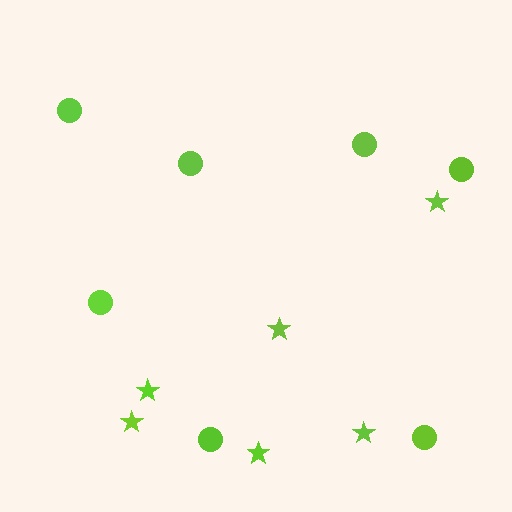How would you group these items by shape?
There are 2 groups: one group of circles (7) and one group of stars (6).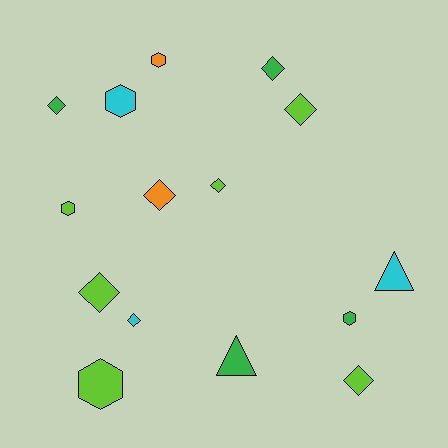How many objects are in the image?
There are 15 objects.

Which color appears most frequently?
Lime, with 6 objects.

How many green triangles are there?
There is 1 green triangle.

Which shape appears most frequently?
Diamond, with 8 objects.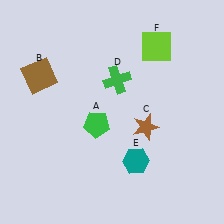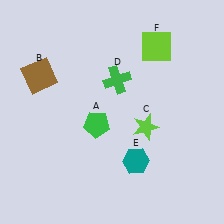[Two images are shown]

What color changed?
The star (C) changed from brown in Image 1 to lime in Image 2.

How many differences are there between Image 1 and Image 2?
There is 1 difference between the two images.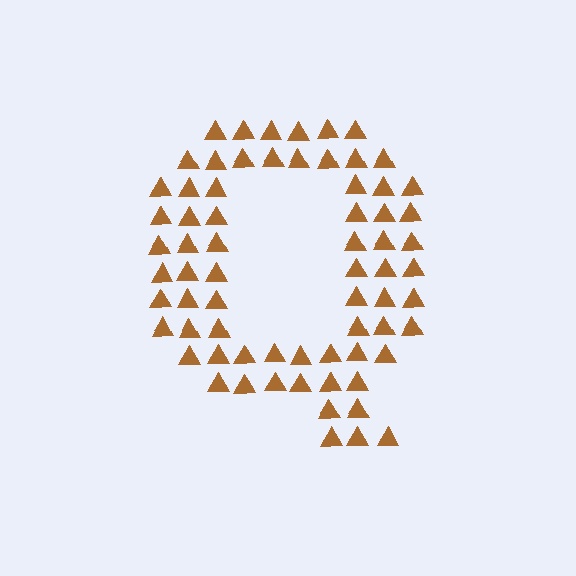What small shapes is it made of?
It is made of small triangles.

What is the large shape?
The large shape is the letter Q.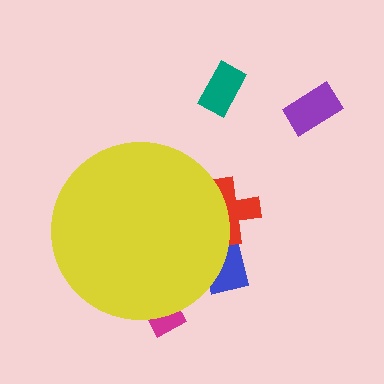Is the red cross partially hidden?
Yes, the red cross is partially hidden behind the yellow circle.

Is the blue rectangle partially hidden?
Yes, the blue rectangle is partially hidden behind the yellow circle.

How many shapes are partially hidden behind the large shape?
3 shapes are partially hidden.